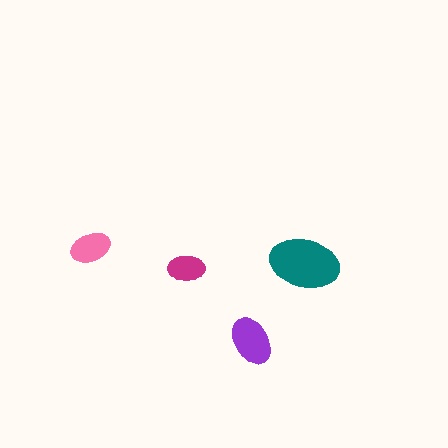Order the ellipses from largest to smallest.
the teal one, the purple one, the pink one, the magenta one.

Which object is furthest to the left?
The pink ellipse is leftmost.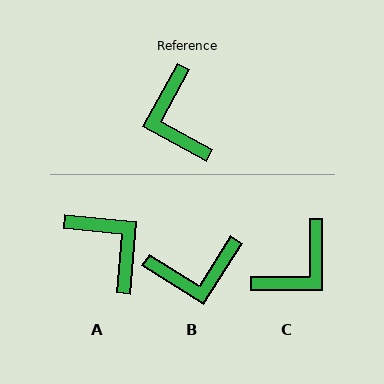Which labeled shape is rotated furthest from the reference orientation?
A, about 157 degrees away.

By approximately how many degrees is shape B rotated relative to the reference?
Approximately 87 degrees counter-clockwise.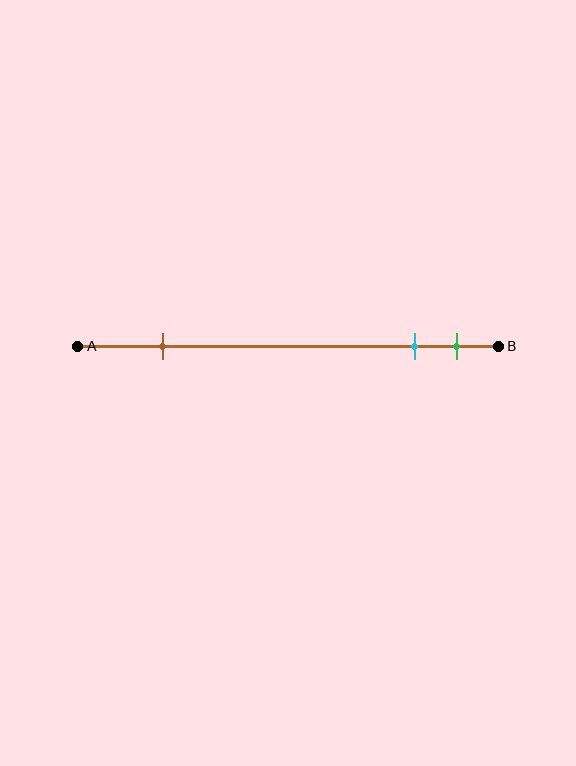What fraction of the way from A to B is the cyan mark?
The cyan mark is approximately 80% (0.8) of the way from A to B.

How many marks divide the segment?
There are 3 marks dividing the segment.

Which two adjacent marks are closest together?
The cyan and green marks are the closest adjacent pair.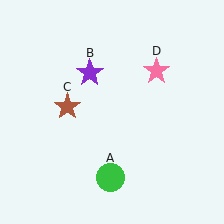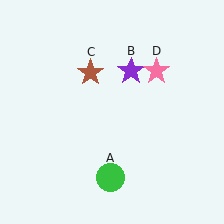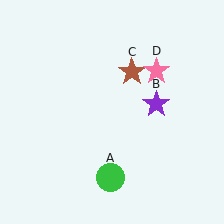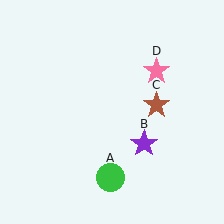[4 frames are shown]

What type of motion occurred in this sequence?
The purple star (object B), brown star (object C) rotated clockwise around the center of the scene.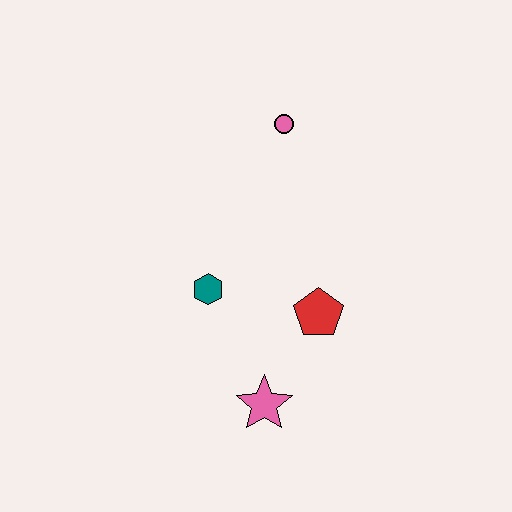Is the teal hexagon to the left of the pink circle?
Yes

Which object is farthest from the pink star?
The pink circle is farthest from the pink star.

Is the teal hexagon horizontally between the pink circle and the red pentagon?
No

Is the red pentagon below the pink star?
No